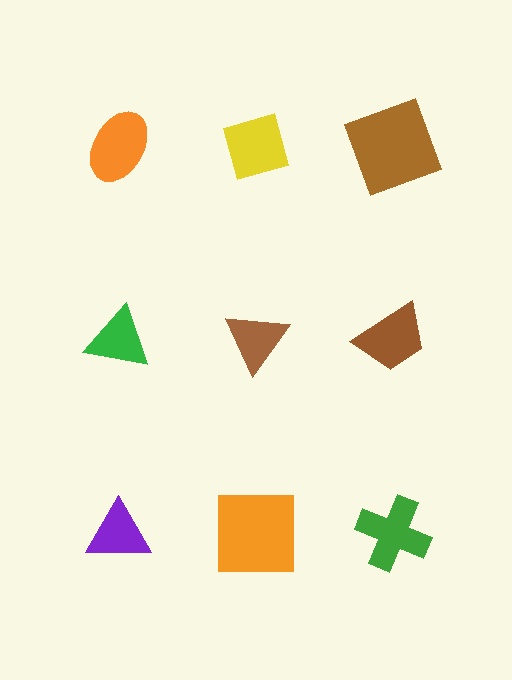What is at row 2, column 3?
A brown trapezoid.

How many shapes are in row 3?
3 shapes.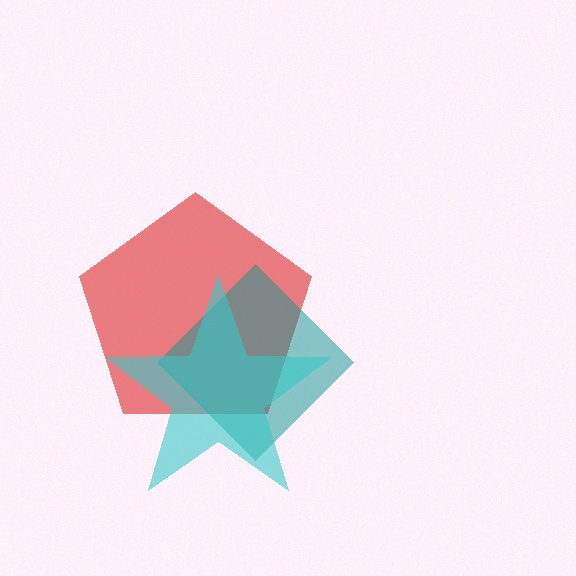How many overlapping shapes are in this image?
There are 3 overlapping shapes in the image.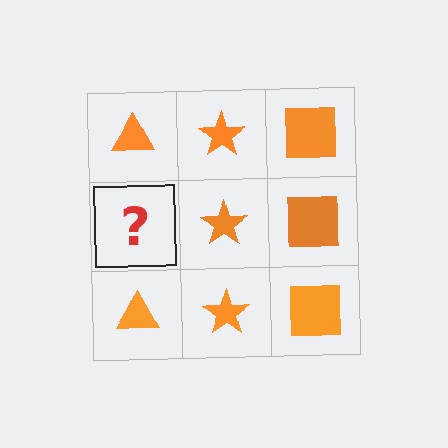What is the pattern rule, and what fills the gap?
The rule is that each column has a consistent shape. The gap should be filled with an orange triangle.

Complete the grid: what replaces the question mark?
The question mark should be replaced with an orange triangle.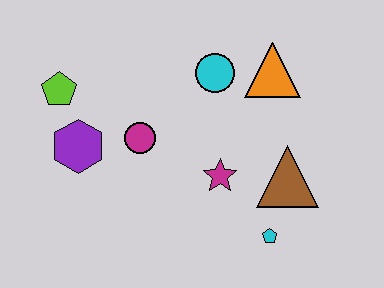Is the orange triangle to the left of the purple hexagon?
No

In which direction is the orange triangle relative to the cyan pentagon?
The orange triangle is above the cyan pentagon.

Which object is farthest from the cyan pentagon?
The lime pentagon is farthest from the cyan pentagon.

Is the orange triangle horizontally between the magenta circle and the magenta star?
No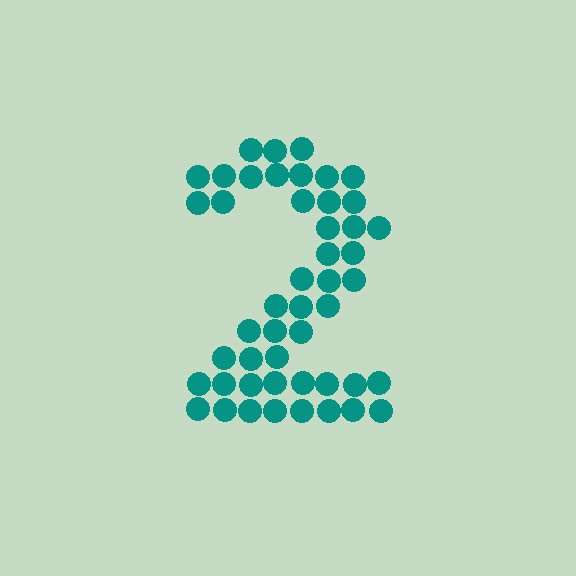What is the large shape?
The large shape is the digit 2.